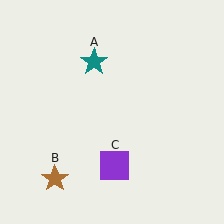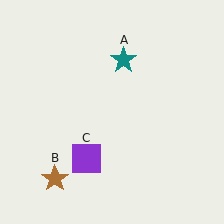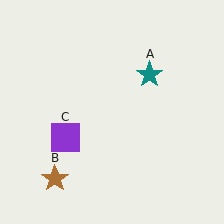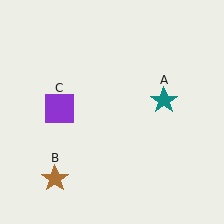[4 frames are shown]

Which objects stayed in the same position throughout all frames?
Brown star (object B) remained stationary.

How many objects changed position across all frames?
2 objects changed position: teal star (object A), purple square (object C).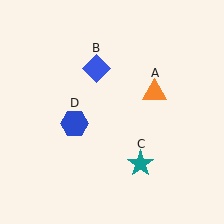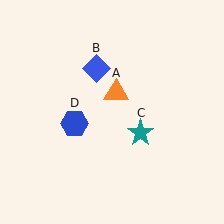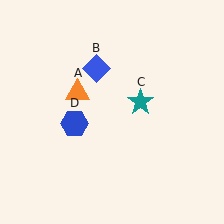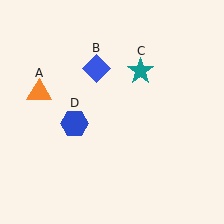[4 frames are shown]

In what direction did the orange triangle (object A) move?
The orange triangle (object A) moved left.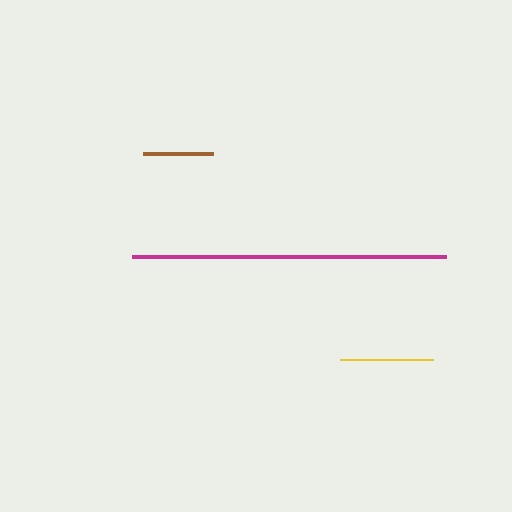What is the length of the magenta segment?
The magenta segment is approximately 314 pixels long.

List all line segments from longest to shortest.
From longest to shortest: magenta, yellow, brown.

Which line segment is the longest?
The magenta line is the longest at approximately 314 pixels.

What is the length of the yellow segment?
The yellow segment is approximately 93 pixels long.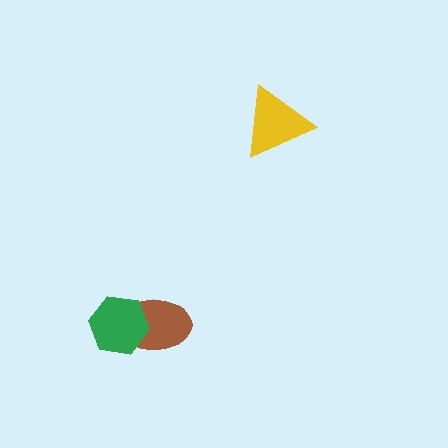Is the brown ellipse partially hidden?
Yes, it is partially covered by another shape.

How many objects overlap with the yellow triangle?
0 objects overlap with the yellow triangle.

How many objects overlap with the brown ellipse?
1 object overlaps with the brown ellipse.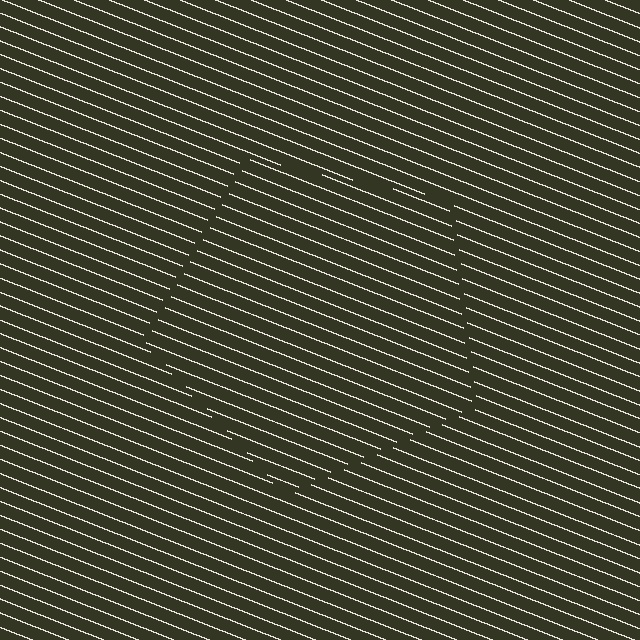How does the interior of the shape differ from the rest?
The interior of the shape contains the same grating, shifted by half a period — the contour is defined by the phase discontinuity where line-ends from the inner and outer gratings abut.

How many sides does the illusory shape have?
5 sides — the line-ends trace a pentagon.